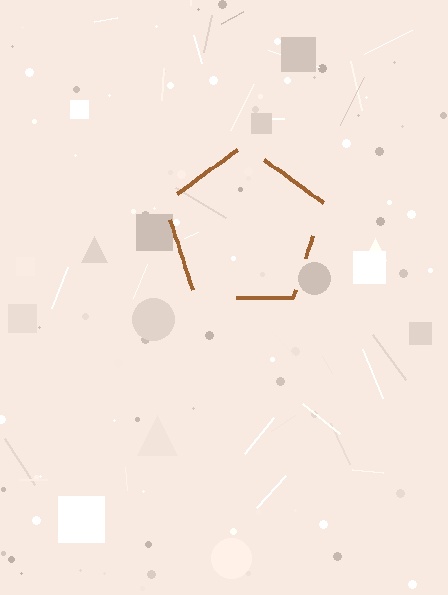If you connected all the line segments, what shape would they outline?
They would outline a pentagon.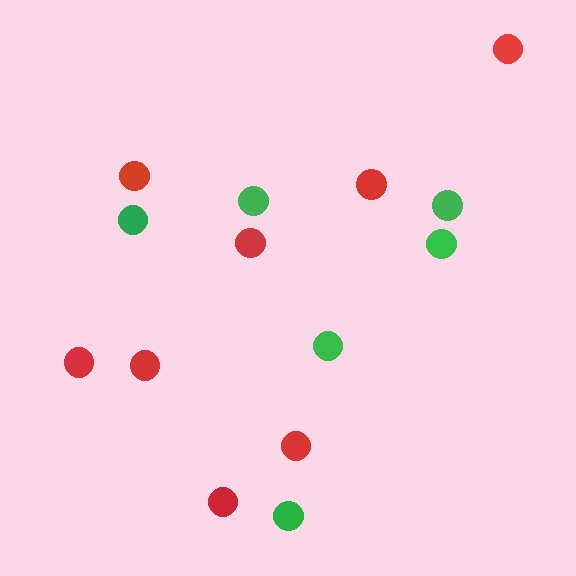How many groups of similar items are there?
There are 2 groups: one group of red circles (8) and one group of green circles (6).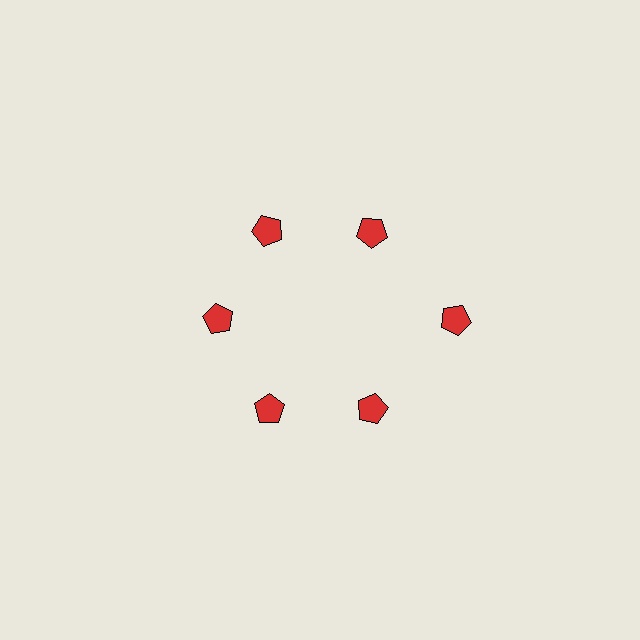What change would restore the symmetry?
The symmetry would be restored by moving it inward, back onto the ring so that all 6 pentagons sit at equal angles and equal distance from the center.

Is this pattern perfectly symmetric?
No. The 6 red pentagons are arranged in a ring, but one element near the 3 o'clock position is pushed outward from the center, breaking the 6-fold rotational symmetry.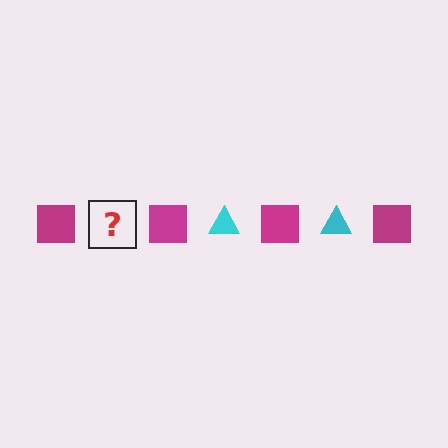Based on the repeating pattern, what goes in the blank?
The blank should be a cyan triangle.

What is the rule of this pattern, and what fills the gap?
The rule is that the pattern alternates between magenta square and cyan triangle. The gap should be filled with a cyan triangle.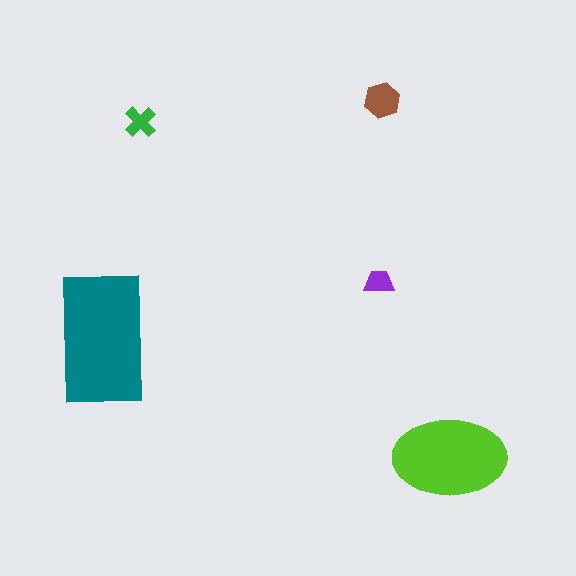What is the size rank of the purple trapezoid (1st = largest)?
5th.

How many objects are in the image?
There are 5 objects in the image.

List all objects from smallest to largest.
The purple trapezoid, the green cross, the brown hexagon, the lime ellipse, the teal rectangle.